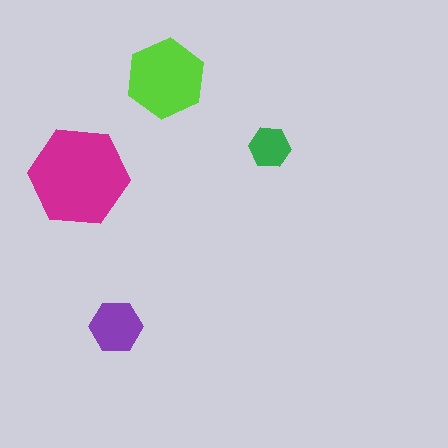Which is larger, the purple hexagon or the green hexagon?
The purple one.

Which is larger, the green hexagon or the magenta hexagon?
The magenta one.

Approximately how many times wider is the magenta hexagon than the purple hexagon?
About 2 times wider.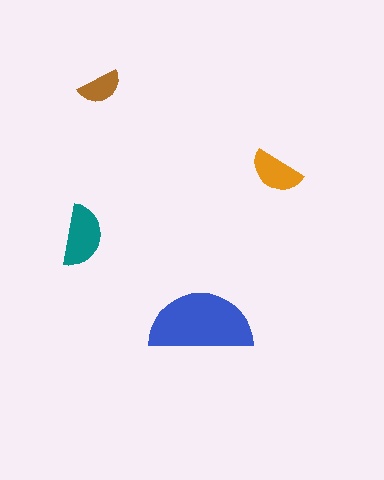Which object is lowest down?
The blue semicircle is bottommost.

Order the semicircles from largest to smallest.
the blue one, the teal one, the orange one, the brown one.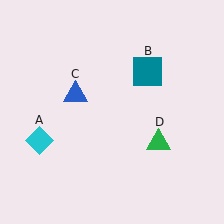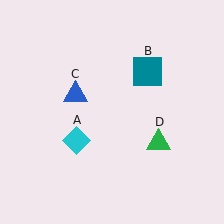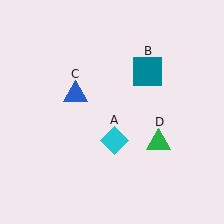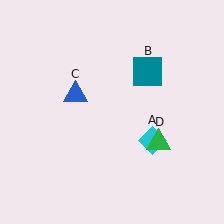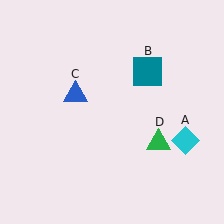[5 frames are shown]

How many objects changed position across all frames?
1 object changed position: cyan diamond (object A).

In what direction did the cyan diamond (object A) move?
The cyan diamond (object A) moved right.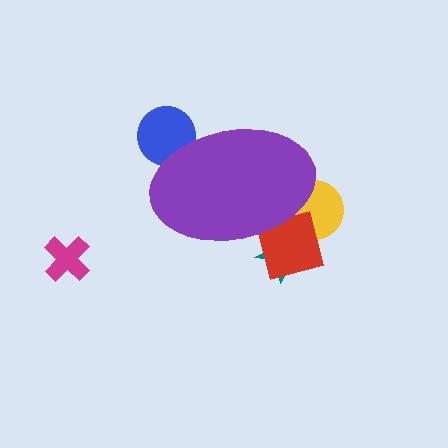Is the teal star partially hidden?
Yes, the teal star is partially hidden behind the purple ellipse.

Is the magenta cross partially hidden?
No, the magenta cross is fully visible.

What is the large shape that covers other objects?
A purple ellipse.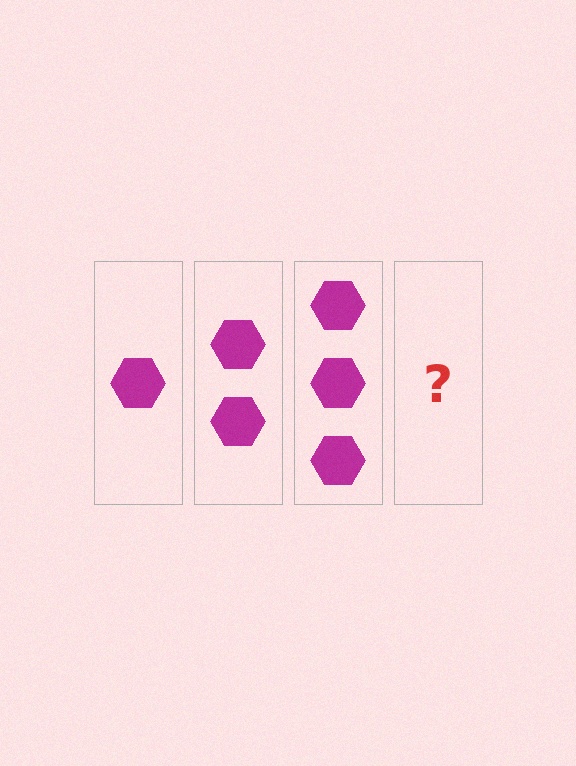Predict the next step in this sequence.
The next step is 4 hexagons.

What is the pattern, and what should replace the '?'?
The pattern is that each step adds one more hexagon. The '?' should be 4 hexagons.